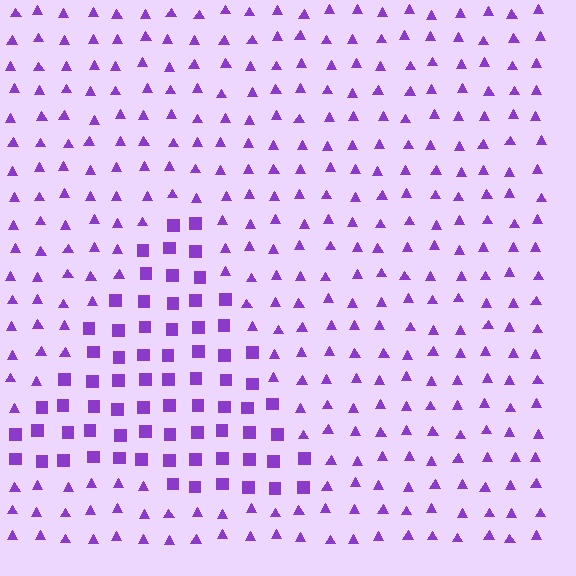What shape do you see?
I see a triangle.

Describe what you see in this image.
The image is filled with small purple elements arranged in a uniform grid. A triangle-shaped region contains squares, while the surrounding area contains triangles. The boundary is defined purely by the change in element shape.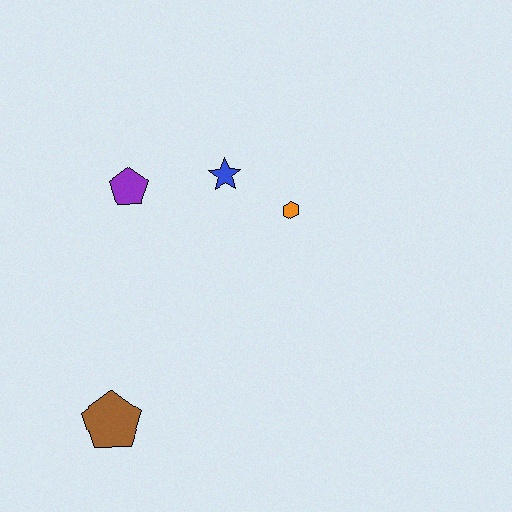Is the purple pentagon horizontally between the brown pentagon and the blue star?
Yes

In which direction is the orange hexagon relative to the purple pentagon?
The orange hexagon is to the right of the purple pentagon.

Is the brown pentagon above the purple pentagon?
No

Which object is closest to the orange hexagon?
The blue star is closest to the orange hexagon.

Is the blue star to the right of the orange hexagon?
No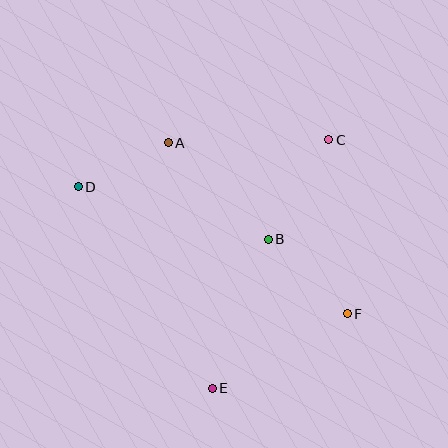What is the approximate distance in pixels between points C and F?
The distance between C and F is approximately 175 pixels.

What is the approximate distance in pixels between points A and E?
The distance between A and E is approximately 249 pixels.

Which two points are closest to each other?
Points A and D are closest to each other.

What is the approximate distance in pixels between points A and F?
The distance between A and F is approximately 247 pixels.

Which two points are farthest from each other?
Points D and F are farthest from each other.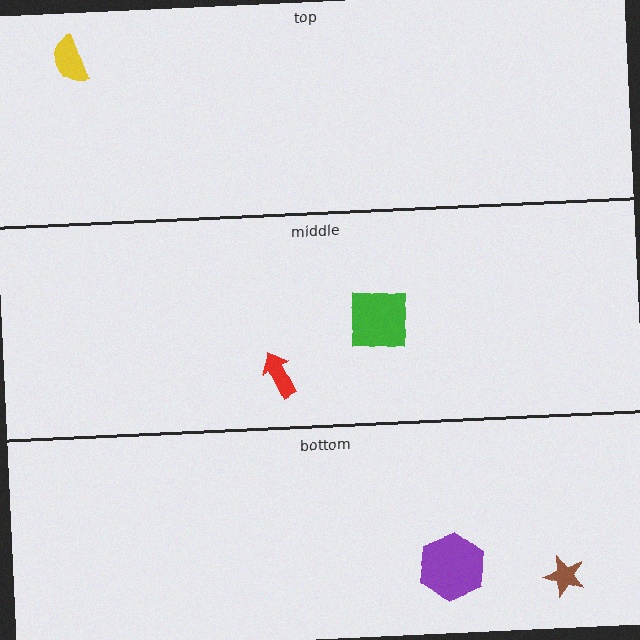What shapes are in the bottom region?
The purple hexagon, the brown star.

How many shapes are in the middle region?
2.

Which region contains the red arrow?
The middle region.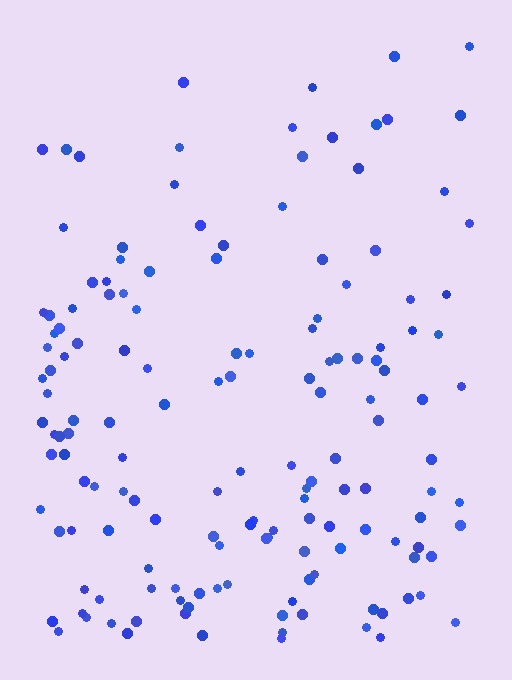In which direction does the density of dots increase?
From top to bottom, with the bottom side densest.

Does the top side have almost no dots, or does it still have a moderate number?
Still a moderate number, just noticeably fewer than the bottom.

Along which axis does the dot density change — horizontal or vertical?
Vertical.